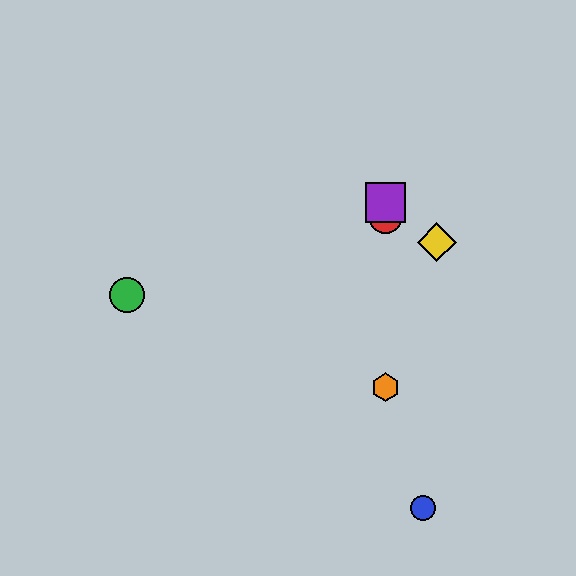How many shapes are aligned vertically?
3 shapes (the red circle, the purple square, the orange hexagon) are aligned vertically.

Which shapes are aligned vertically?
The red circle, the purple square, the orange hexagon are aligned vertically.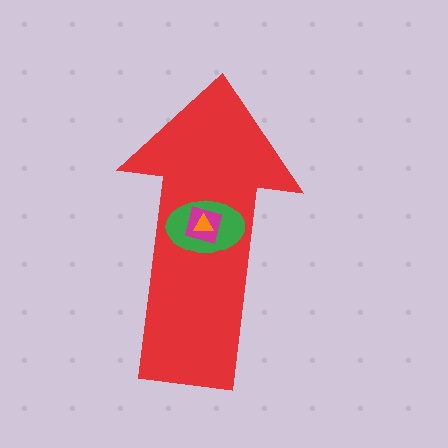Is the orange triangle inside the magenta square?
Yes.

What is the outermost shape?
The red arrow.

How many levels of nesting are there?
4.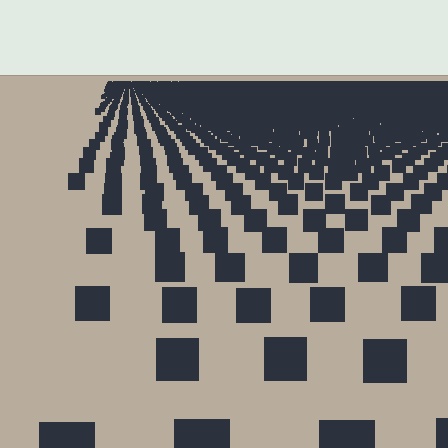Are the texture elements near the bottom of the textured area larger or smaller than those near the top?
Larger. Near the bottom, elements are closer to the viewer and appear at a bigger on-screen size.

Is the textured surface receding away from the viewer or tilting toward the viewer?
The surface is receding away from the viewer. Texture elements get smaller and denser toward the top.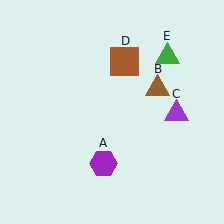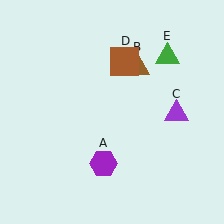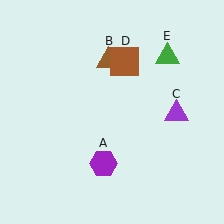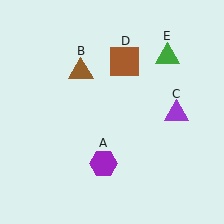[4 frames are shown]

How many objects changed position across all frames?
1 object changed position: brown triangle (object B).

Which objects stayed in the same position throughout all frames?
Purple hexagon (object A) and purple triangle (object C) and brown square (object D) and green triangle (object E) remained stationary.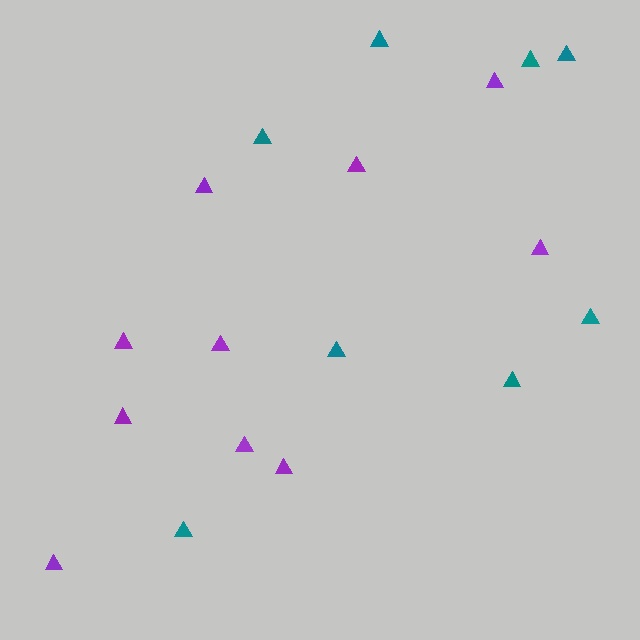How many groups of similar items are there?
There are 2 groups: one group of teal triangles (8) and one group of purple triangles (10).